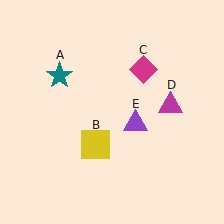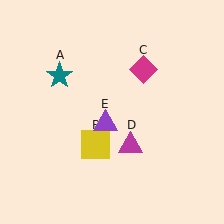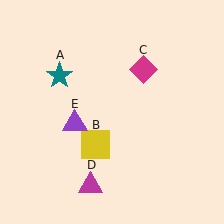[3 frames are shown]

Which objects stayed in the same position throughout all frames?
Teal star (object A) and yellow square (object B) and magenta diamond (object C) remained stationary.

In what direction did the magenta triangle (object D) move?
The magenta triangle (object D) moved down and to the left.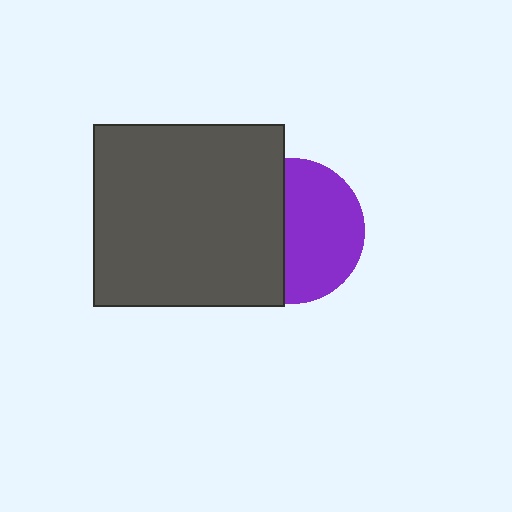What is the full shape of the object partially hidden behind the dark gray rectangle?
The partially hidden object is a purple circle.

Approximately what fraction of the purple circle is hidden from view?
Roughly 44% of the purple circle is hidden behind the dark gray rectangle.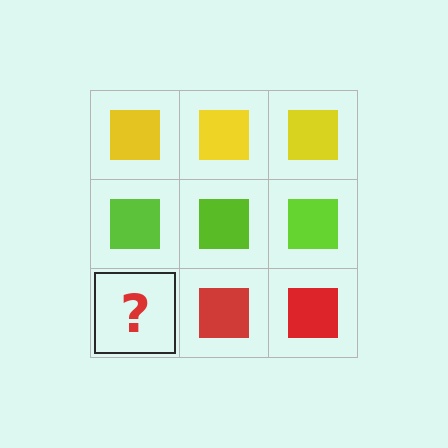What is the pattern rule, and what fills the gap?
The rule is that each row has a consistent color. The gap should be filled with a red square.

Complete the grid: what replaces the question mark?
The question mark should be replaced with a red square.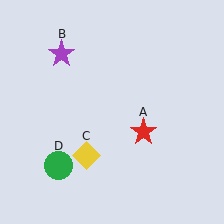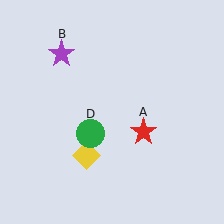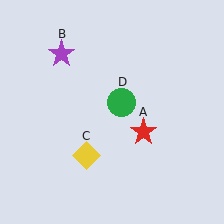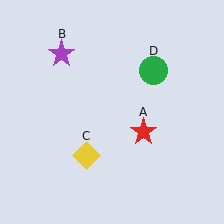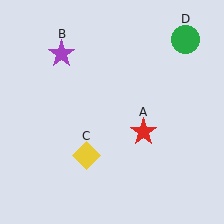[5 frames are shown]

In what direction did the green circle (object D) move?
The green circle (object D) moved up and to the right.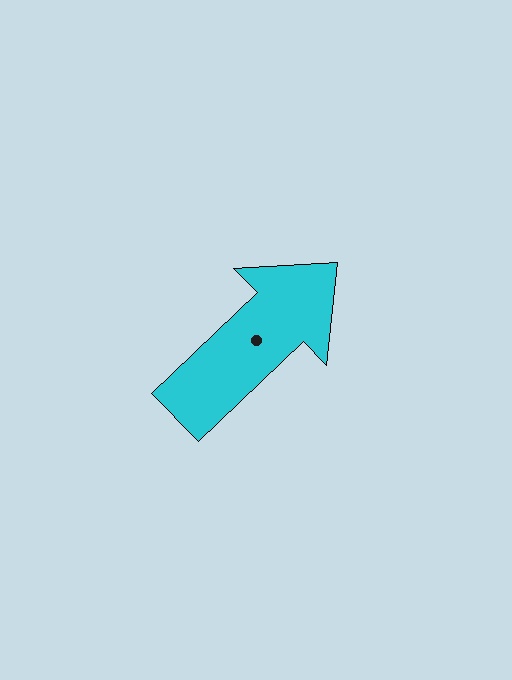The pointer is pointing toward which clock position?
Roughly 2 o'clock.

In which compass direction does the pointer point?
Northeast.